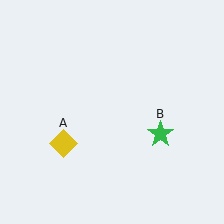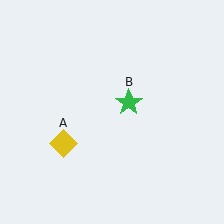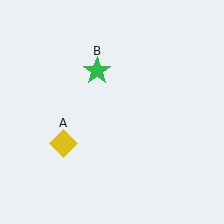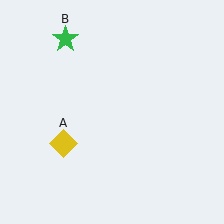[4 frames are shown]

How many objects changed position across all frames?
1 object changed position: green star (object B).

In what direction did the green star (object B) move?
The green star (object B) moved up and to the left.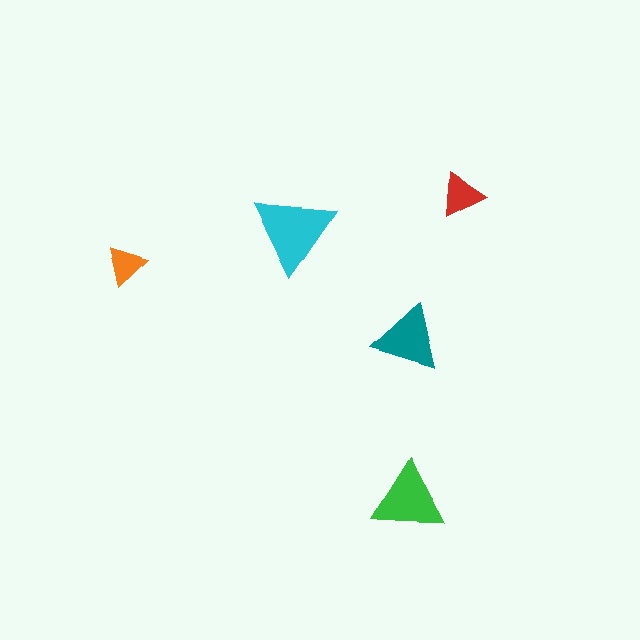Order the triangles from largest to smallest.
the cyan one, the green one, the teal one, the red one, the orange one.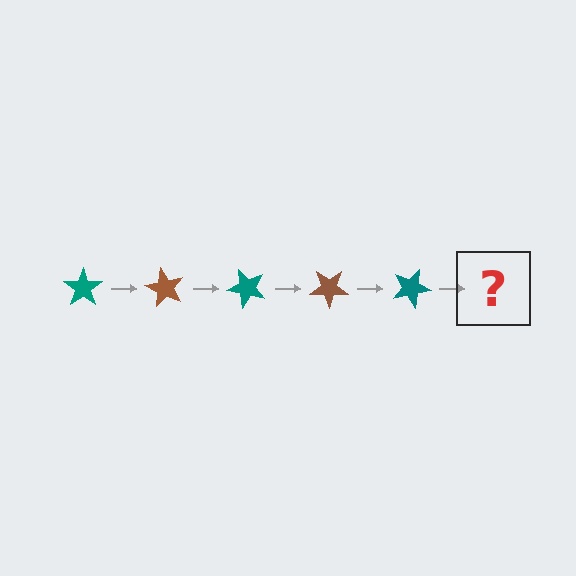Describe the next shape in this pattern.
It should be a brown star, rotated 300 degrees from the start.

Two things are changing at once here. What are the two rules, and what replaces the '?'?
The two rules are that it rotates 60 degrees each step and the color cycles through teal and brown. The '?' should be a brown star, rotated 300 degrees from the start.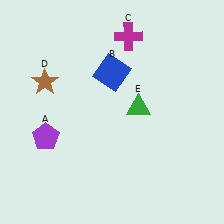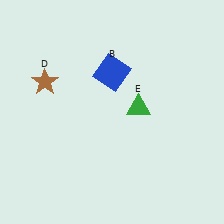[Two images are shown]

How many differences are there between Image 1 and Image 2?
There are 2 differences between the two images.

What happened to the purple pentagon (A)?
The purple pentagon (A) was removed in Image 2. It was in the bottom-left area of Image 1.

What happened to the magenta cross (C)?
The magenta cross (C) was removed in Image 2. It was in the top-right area of Image 1.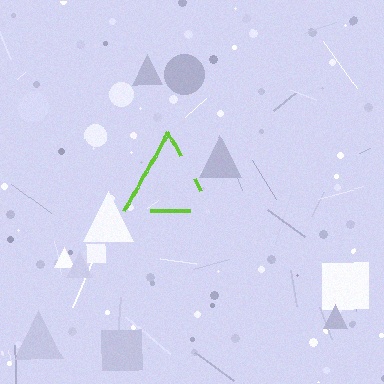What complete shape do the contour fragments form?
The contour fragments form a triangle.